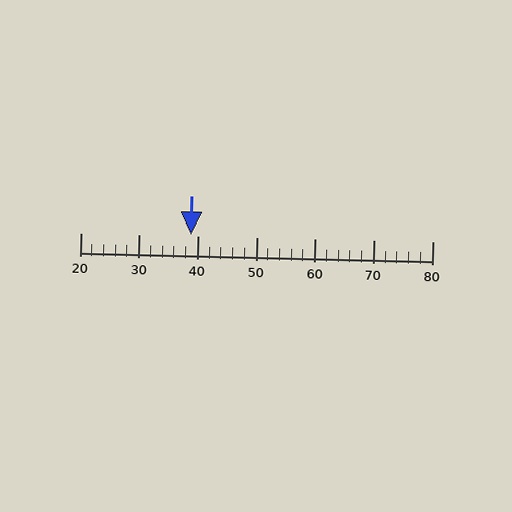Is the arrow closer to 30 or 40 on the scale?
The arrow is closer to 40.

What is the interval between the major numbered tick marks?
The major tick marks are spaced 10 units apart.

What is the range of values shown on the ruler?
The ruler shows values from 20 to 80.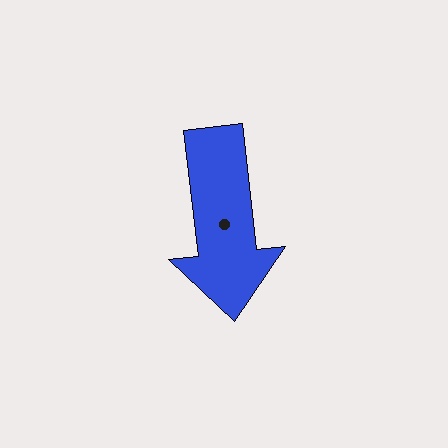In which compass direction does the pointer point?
South.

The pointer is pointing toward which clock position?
Roughly 6 o'clock.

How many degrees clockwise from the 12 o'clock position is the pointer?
Approximately 174 degrees.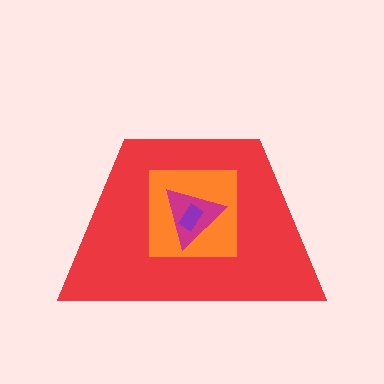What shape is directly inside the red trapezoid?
The orange square.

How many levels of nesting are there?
4.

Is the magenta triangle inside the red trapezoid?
Yes.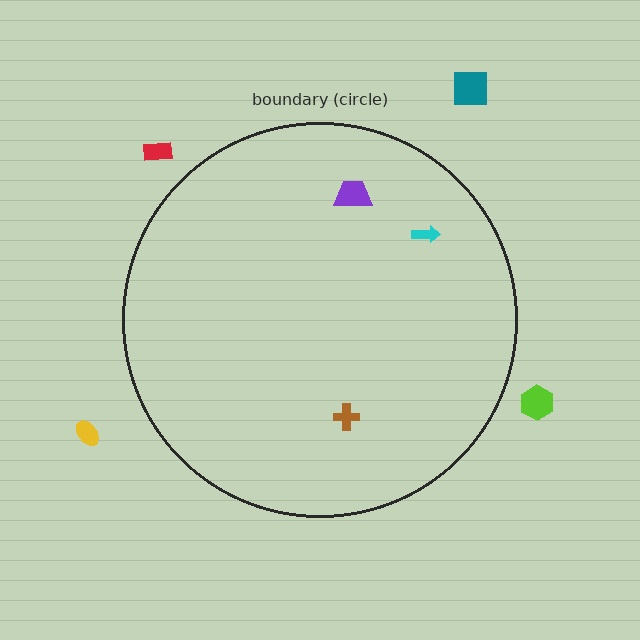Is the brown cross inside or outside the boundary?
Inside.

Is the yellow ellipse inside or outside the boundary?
Outside.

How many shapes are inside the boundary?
3 inside, 4 outside.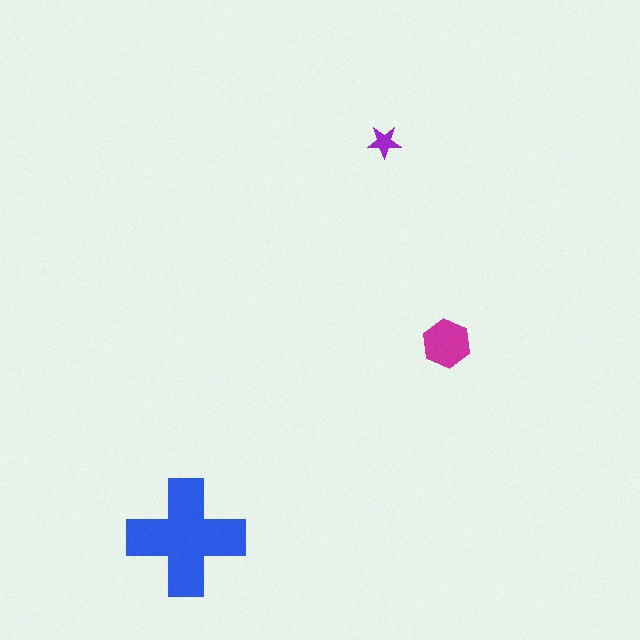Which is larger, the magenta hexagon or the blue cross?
The blue cross.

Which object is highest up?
The purple star is topmost.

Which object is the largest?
The blue cross.